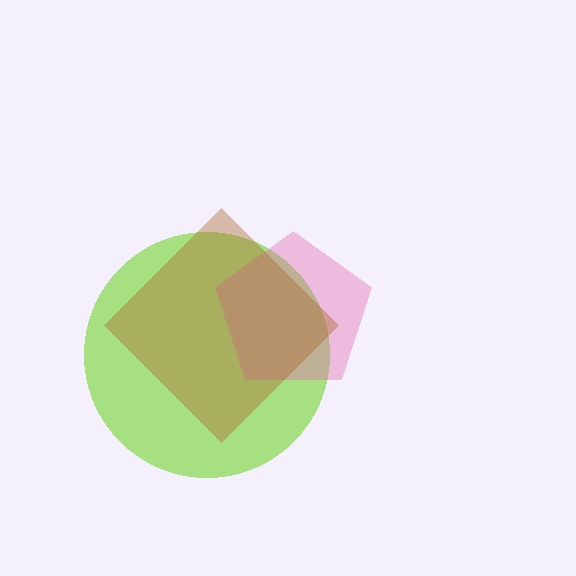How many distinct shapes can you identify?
There are 3 distinct shapes: a lime circle, a pink pentagon, a brown diamond.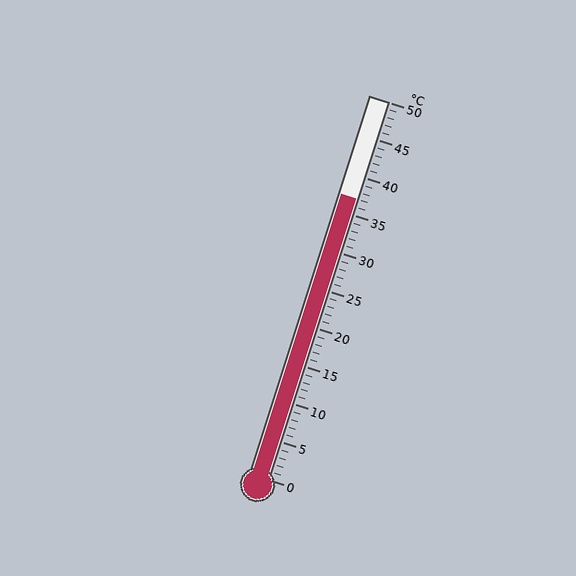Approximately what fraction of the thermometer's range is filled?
The thermometer is filled to approximately 75% of its range.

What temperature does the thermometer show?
The thermometer shows approximately 37°C.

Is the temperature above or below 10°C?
The temperature is above 10°C.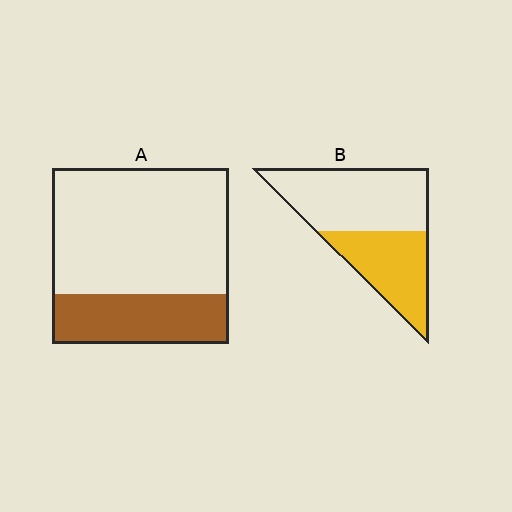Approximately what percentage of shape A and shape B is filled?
A is approximately 30% and B is approximately 40%.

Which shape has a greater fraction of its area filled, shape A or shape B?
Shape B.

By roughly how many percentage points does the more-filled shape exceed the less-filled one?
By roughly 15 percentage points (B over A).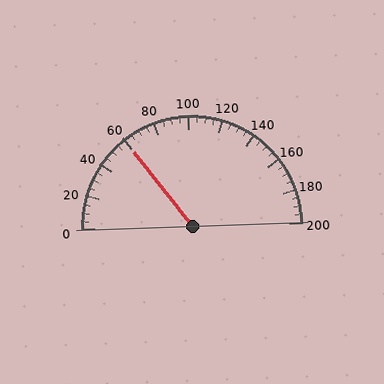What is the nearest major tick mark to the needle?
The nearest major tick mark is 60.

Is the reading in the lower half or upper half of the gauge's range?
The reading is in the lower half of the range (0 to 200).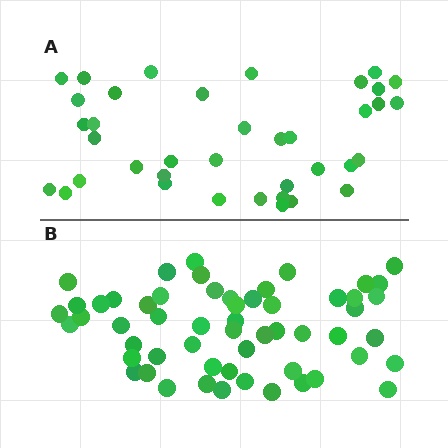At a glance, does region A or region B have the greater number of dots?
Region B (the bottom region) has more dots.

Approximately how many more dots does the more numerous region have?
Region B has approximately 20 more dots than region A.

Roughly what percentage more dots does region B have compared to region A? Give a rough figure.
About 45% more.